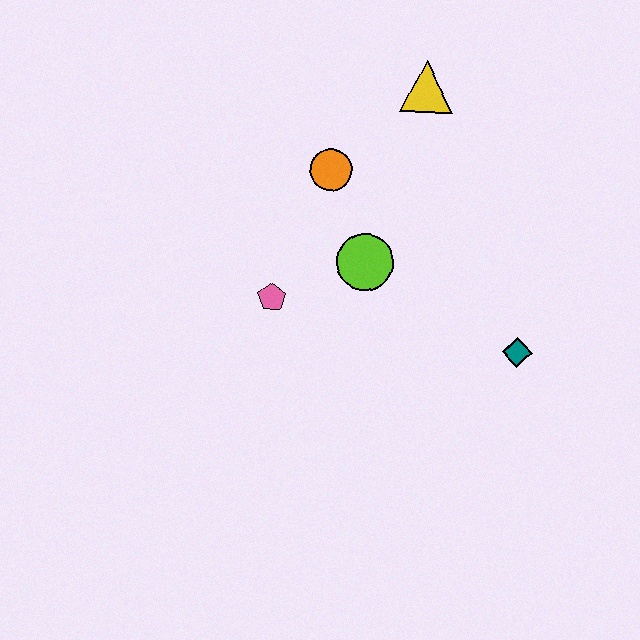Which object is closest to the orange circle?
The lime circle is closest to the orange circle.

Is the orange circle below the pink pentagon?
No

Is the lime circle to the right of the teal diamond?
No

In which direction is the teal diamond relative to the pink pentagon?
The teal diamond is to the right of the pink pentagon.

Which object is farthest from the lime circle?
The yellow triangle is farthest from the lime circle.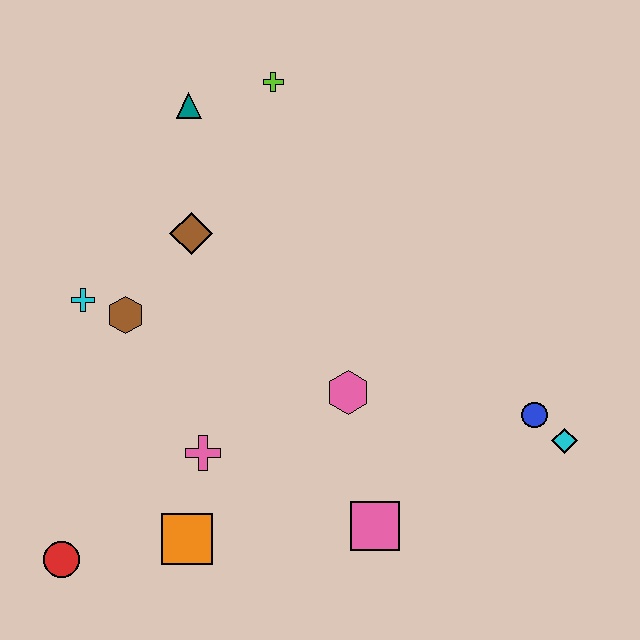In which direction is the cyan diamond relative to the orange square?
The cyan diamond is to the right of the orange square.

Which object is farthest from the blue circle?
The red circle is farthest from the blue circle.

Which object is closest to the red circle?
The orange square is closest to the red circle.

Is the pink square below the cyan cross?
Yes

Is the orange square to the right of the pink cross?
No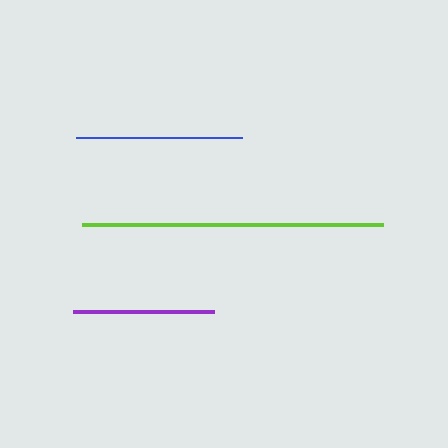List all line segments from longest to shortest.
From longest to shortest: lime, blue, purple.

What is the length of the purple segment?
The purple segment is approximately 141 pixels long.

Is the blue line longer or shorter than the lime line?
The lime line is longer than the blue line.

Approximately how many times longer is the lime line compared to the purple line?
The lime line is approximately 2.1 times the length of the purple line.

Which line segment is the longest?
The lime line is the longest at approximately 301 pixels.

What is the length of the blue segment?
The blue segment is approximately 166 pixels long.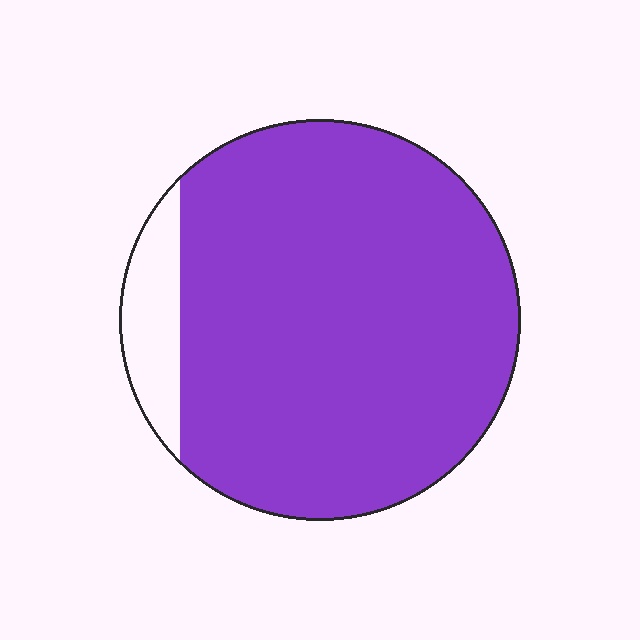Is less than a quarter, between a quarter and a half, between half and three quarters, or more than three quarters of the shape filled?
More than three quarters.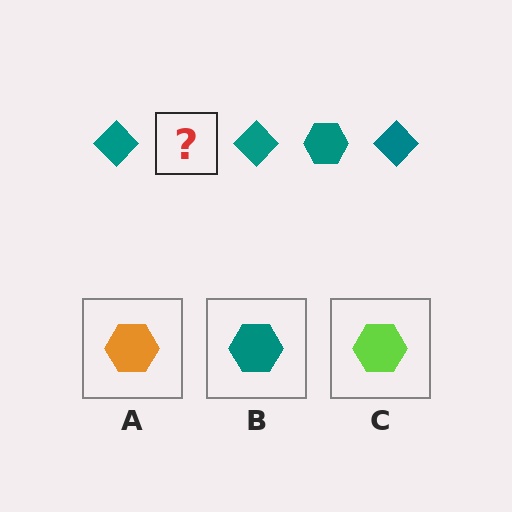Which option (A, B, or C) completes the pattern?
B.